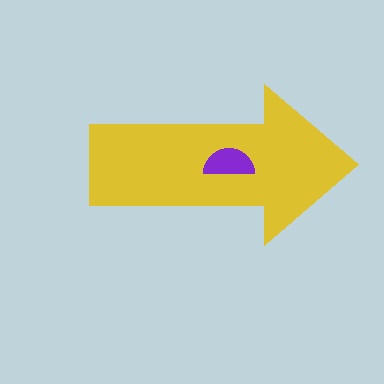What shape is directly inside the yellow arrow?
The purple semicircle.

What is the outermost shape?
The yellow arrow.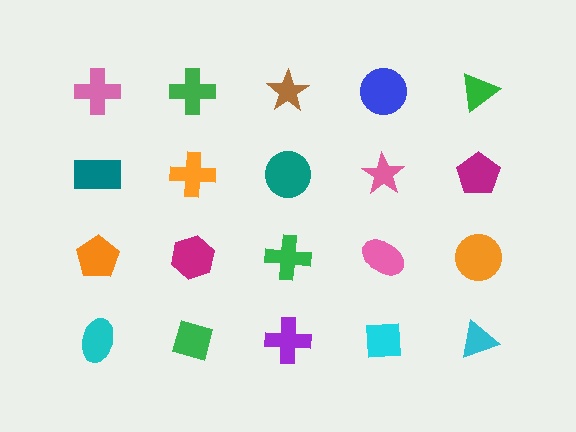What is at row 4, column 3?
A purple cross.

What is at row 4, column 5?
A cyan triangle.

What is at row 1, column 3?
A brown star.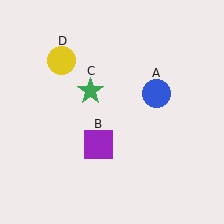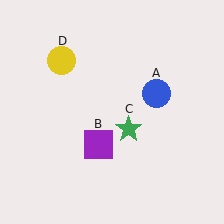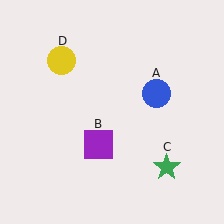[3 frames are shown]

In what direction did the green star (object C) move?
The green star (object C) moved down and to the right.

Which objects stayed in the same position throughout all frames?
Blue circle (object A) and purple square (object B) and yellow circle (object D) remained stationary.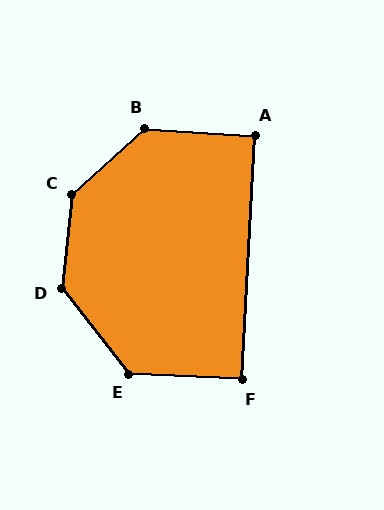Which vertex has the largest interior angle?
C, at approximately 138 degrees.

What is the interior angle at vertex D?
Approximately 136 degrees (obtuse).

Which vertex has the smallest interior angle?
F, at approximately 90 degrees.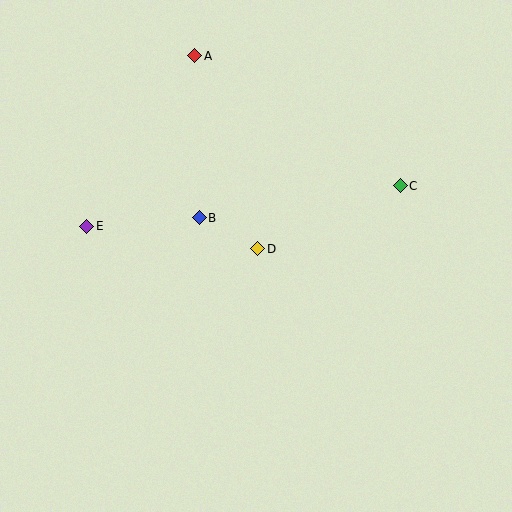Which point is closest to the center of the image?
Point D at (258, 249) is closest to the center.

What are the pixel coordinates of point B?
Point B is at (199, 218).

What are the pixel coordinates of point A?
Point A is at (195, 56).